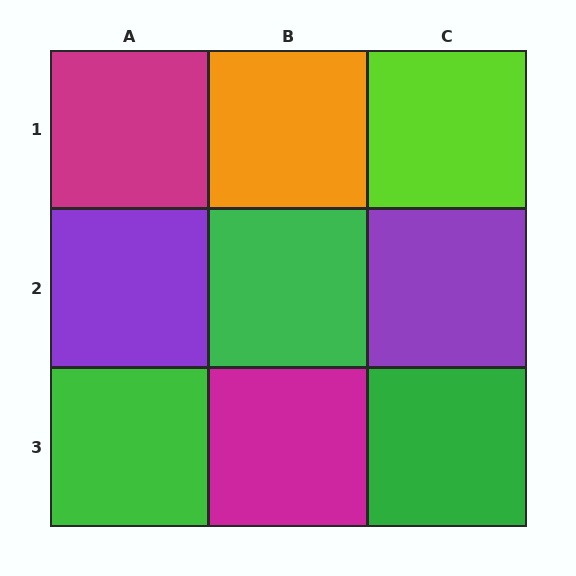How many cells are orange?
1 cell is orange.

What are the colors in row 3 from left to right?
Green, magenta, green.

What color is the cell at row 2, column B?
Green.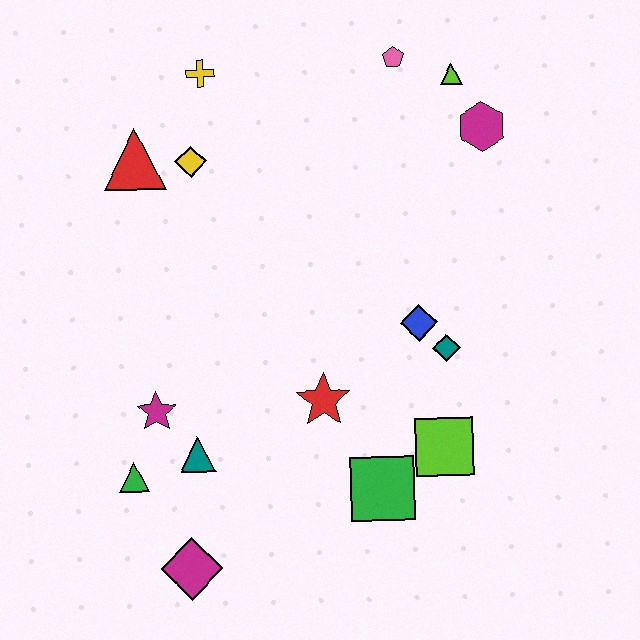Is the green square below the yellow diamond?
Yes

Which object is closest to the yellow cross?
The yellow diamond is closest to the yellow cross.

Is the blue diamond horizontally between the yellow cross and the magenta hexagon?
Yes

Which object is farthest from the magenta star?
The lime triangle is farthest from the magenta star.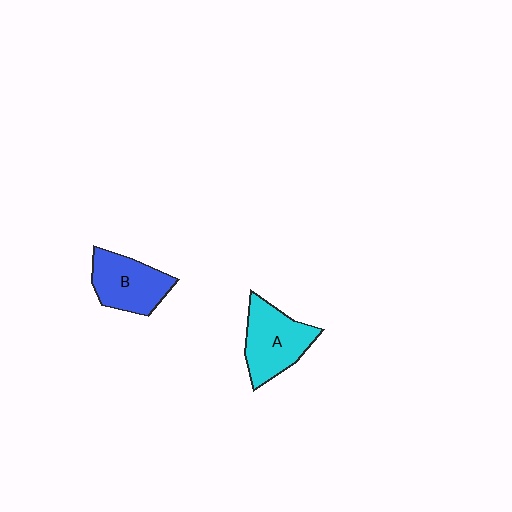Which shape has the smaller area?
Shape B (blue).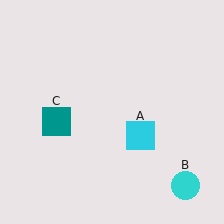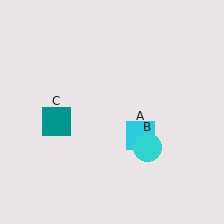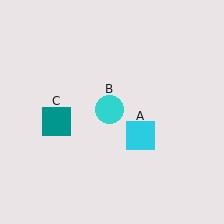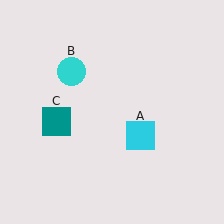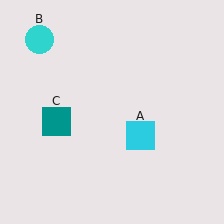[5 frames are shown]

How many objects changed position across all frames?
1 object changed position: cyan circle (object B).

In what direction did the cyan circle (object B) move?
The cyan circle (object B) moved up and to the left.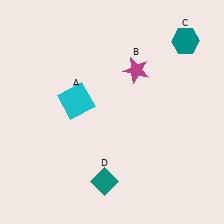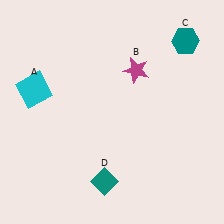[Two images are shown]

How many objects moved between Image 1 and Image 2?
1 object moved between the two images.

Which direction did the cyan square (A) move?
The cyan square (A) moved left.